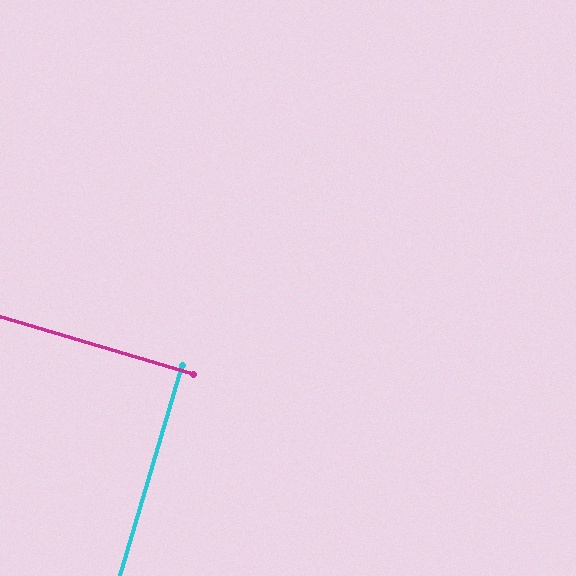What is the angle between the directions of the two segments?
Approximately 90 degrees.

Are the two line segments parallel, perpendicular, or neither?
Perpendicular — they meet at approximately 90°.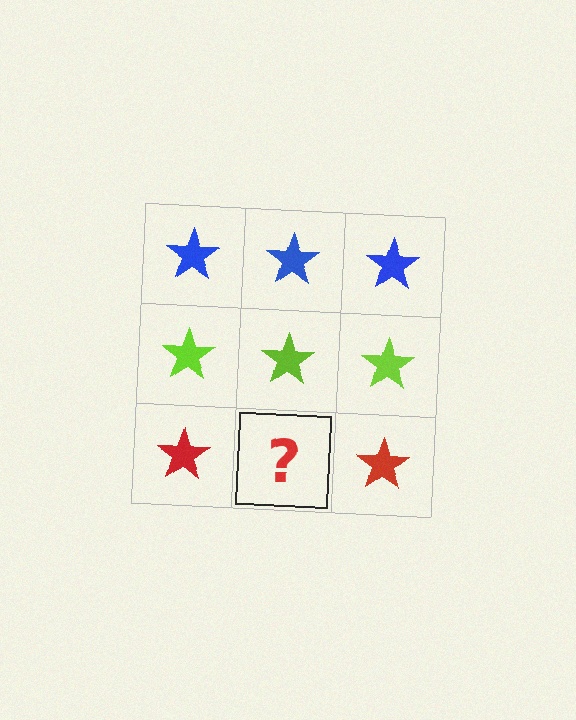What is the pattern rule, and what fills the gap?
The rule is that each row has a consistent color. The gap should be filled with a red star.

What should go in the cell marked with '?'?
The missing cell should contain a red star.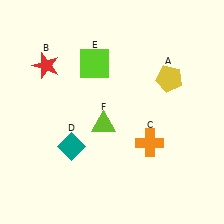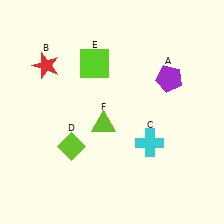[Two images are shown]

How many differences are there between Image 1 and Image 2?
There are 3 differences between the two images.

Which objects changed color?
A changed from yellow to purple. C changed from orange to cyan. D changed from teal to lime.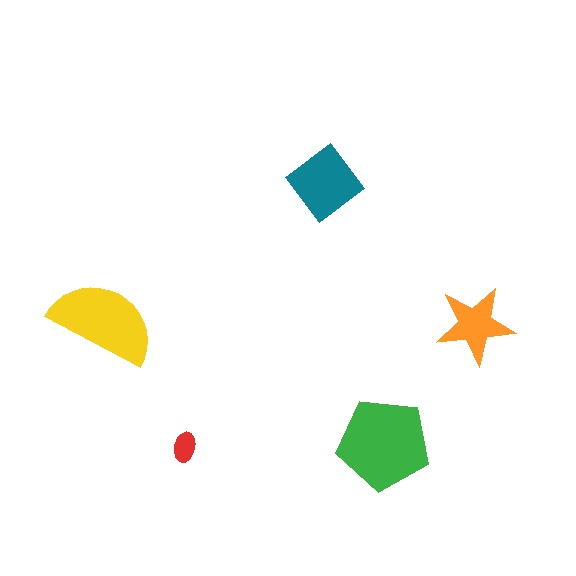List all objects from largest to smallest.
The green pentagon, the yellow semicircle, the teal diamond, the orange star, the red ellipse.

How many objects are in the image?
There are 5 objects in the image.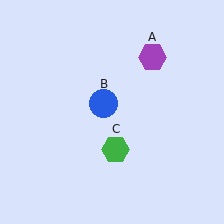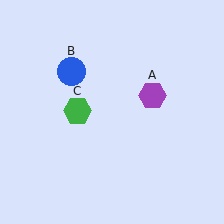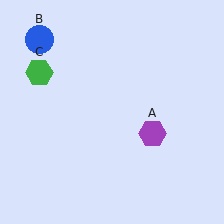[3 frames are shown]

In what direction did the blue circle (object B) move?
The blue circle (object B) moved up and to the left.